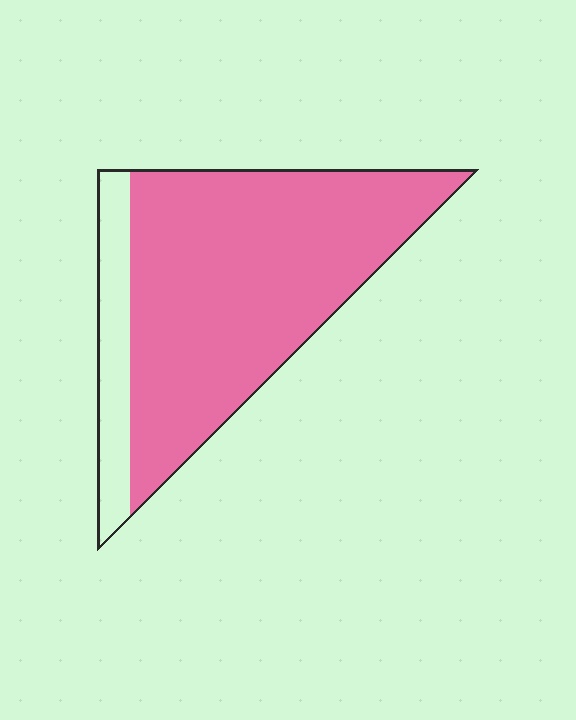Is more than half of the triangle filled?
Yes.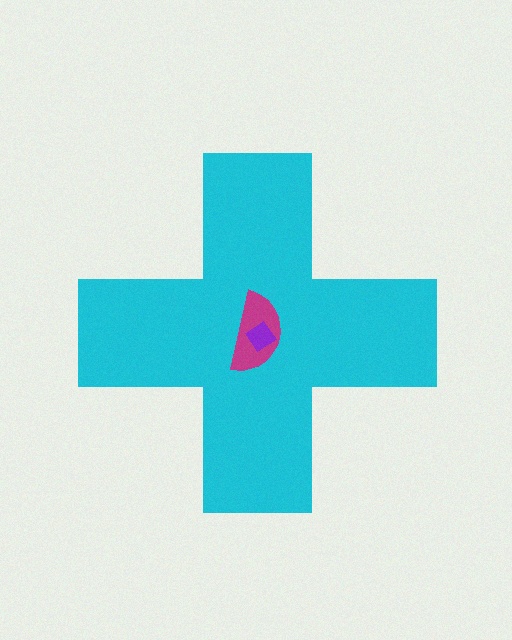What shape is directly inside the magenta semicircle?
The purple diamond.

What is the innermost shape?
The purple diamond.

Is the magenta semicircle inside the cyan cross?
Yes.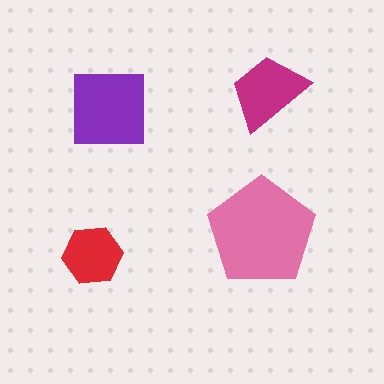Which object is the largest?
The pink pentagon.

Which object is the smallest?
The red hexagon.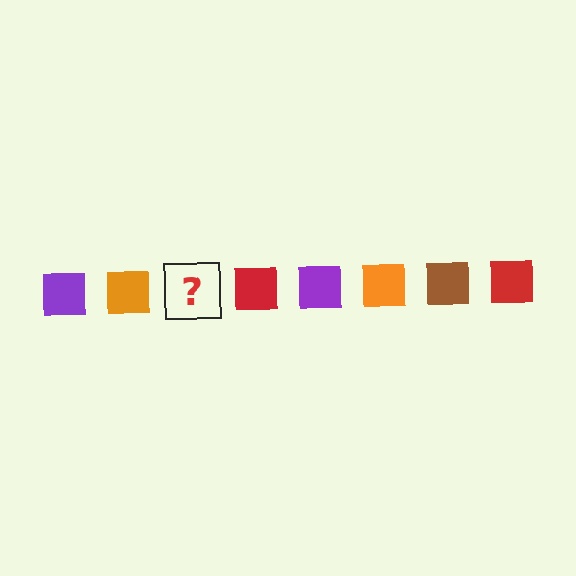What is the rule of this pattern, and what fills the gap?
The rule is that the pattern cycles through purple, orange, brown, red squares. The gap should be filled with a brown square.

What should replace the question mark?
The question mark should be replaced with a brown square.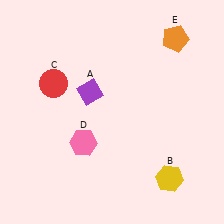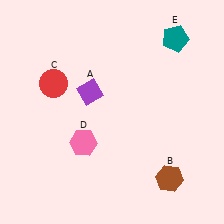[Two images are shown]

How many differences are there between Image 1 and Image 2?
There are 2 differences between the two images.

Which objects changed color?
B changed from yellow to brown. E changed from orange to teal.